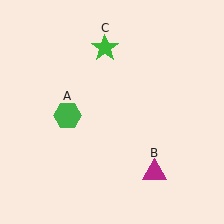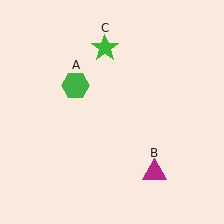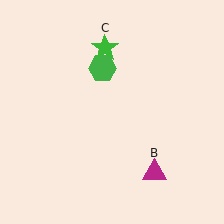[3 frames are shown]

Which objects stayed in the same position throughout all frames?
Magenta triangle (object B) and green star (object C) remained stationary.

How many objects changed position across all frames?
1 object changed position: green hexagon (object A).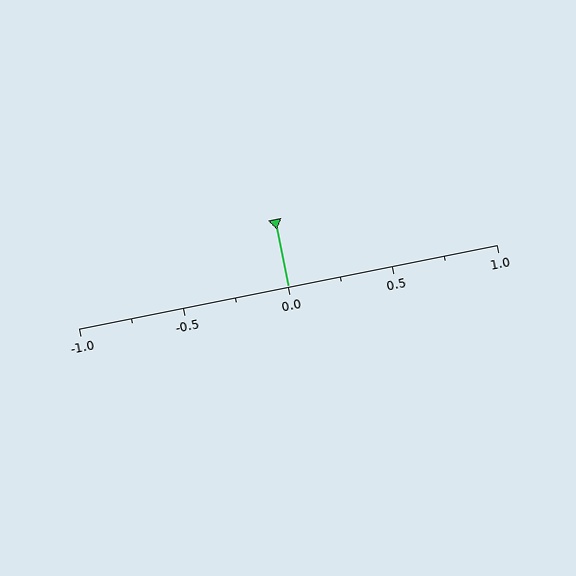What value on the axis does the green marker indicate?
The marker indicates approximately 0.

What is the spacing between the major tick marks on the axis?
The major ticks are spaced 0.5 apart.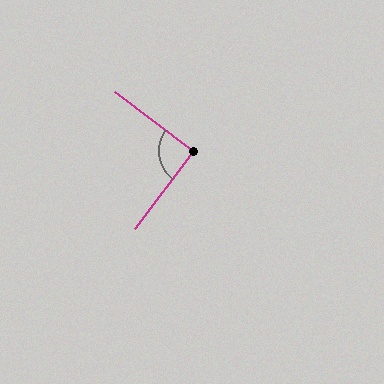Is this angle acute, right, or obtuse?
It is approximately a right angle.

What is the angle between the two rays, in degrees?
Approximately 90 degrees.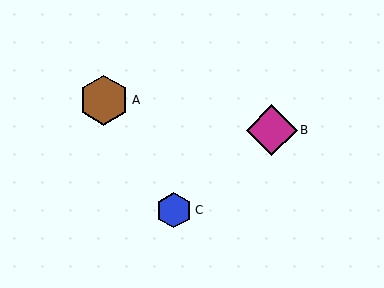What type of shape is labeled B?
Shape B is a magenta diamond.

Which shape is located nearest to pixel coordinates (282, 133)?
The magenta diamond (labeled B) at (272, 130) is nearest to that location.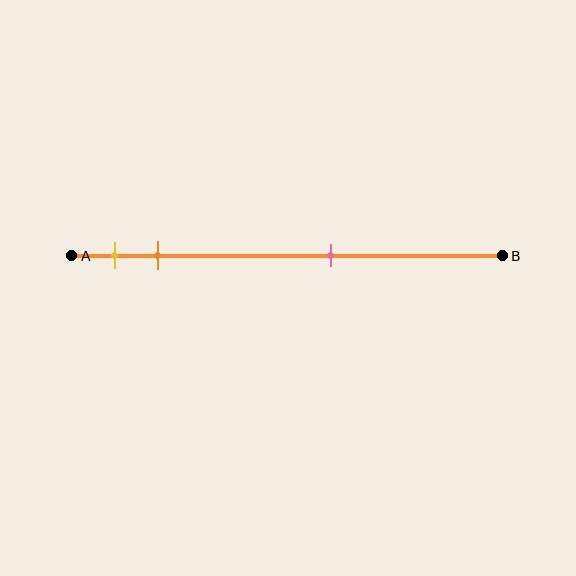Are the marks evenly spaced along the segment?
No, the marks are not evenly spaced.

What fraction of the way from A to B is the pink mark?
The pink mark is approximately 60% (0.6) of the way from A to B.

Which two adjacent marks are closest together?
The yellow and orange marks are the closest adjacent pair.